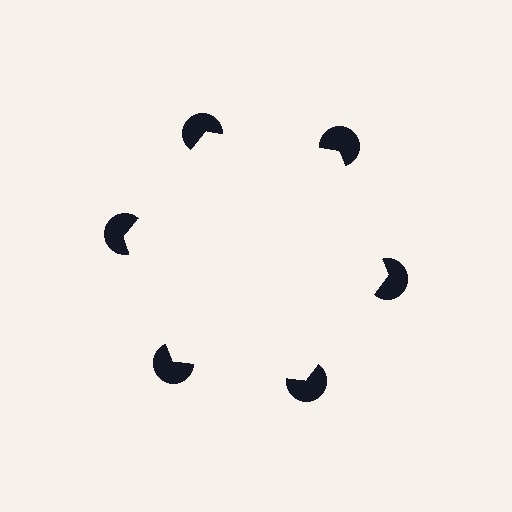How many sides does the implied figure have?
6 sides.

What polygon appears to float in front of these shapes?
An illusory hexagon — its edges are inferred from the aligned wedge cuts in the pac-man discs, not physically drawn.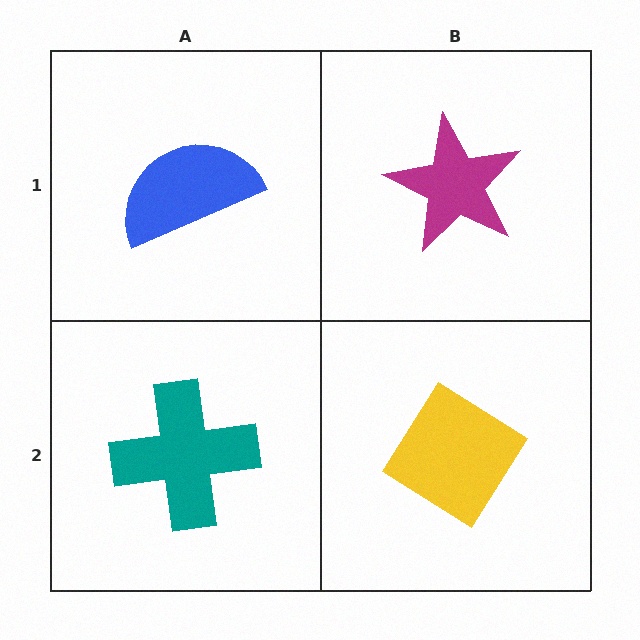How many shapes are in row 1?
2 shapes.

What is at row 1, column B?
A magenta star.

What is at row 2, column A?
A teal cross.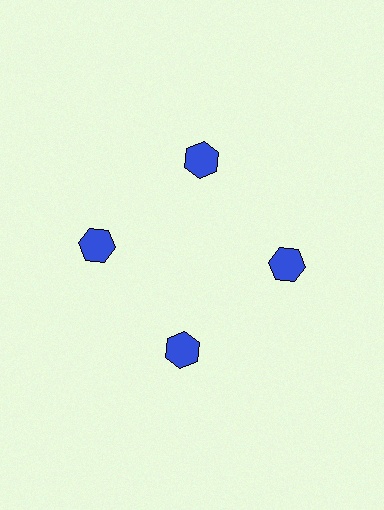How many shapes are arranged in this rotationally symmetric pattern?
There are 4 shapes, arranged in 4 groups of 1.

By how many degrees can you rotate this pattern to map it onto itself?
The pattern maps onto itself every 90 degrees of rotation.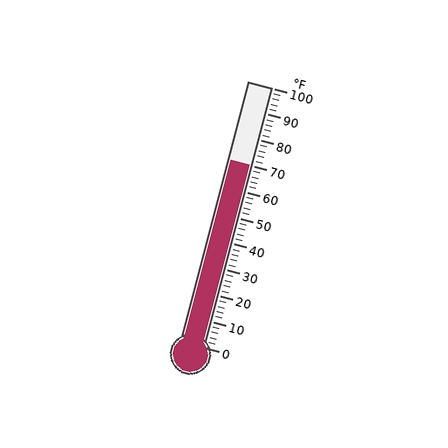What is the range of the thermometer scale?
The thermometer scale ranges from 0°F to 100°F.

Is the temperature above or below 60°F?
The temperature is above 60°F.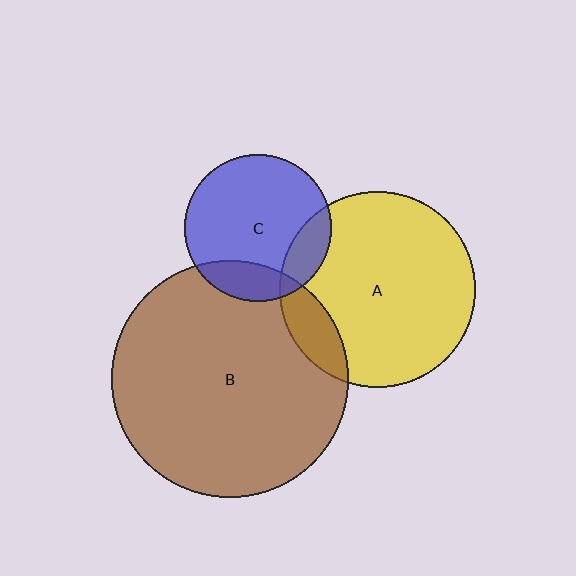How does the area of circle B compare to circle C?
Approximately 2.6 times.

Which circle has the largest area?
Circle B (brown).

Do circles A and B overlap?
Yes.